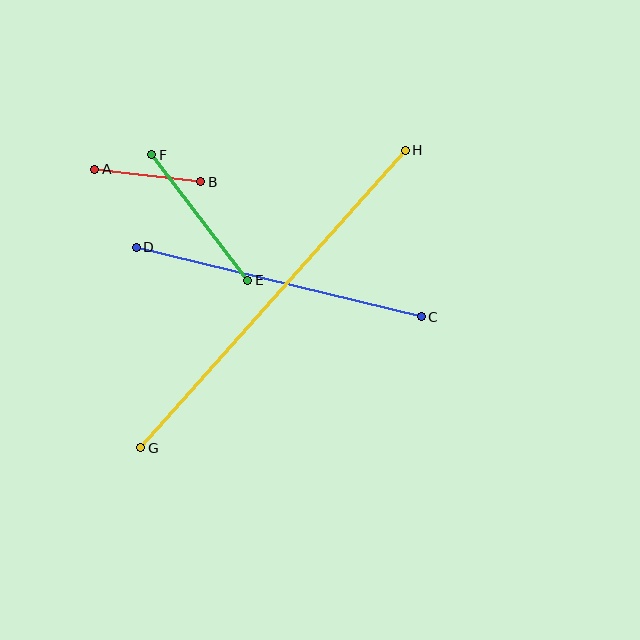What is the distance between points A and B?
The distance is approximately 107 pixels.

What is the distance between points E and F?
The distance is approximately 158 pixels.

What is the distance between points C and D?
The distance is approximately 293 pixels.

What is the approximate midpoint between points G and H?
The midpoint is at approximately (273, 299) pixels.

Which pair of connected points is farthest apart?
Points G and H are farthest apart.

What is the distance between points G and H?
The distance is approximately 398 pixels.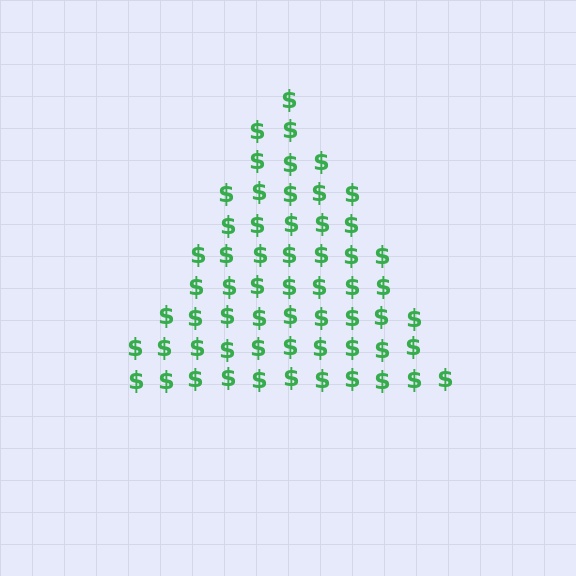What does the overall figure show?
The overall figure shows a triangle.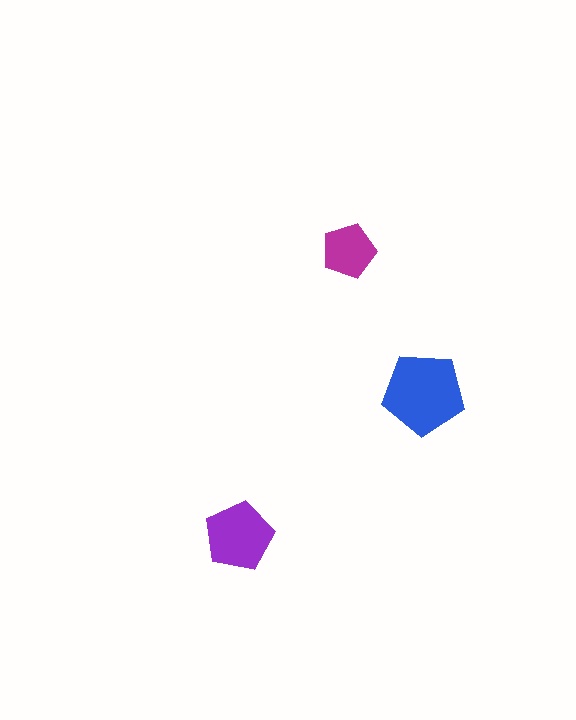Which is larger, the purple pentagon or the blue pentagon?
The blue one.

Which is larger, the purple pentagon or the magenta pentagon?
The purple one.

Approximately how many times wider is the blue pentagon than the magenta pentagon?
About 1.5 times wider.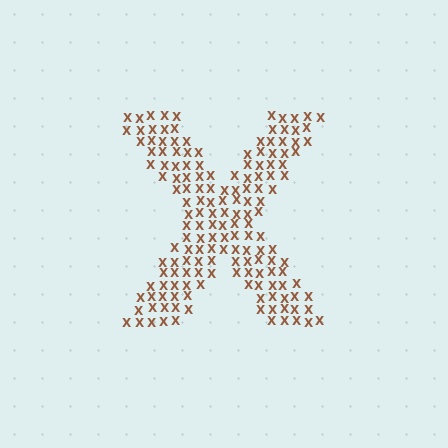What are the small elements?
The small elements are letter X's.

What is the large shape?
The large shape is the letter X.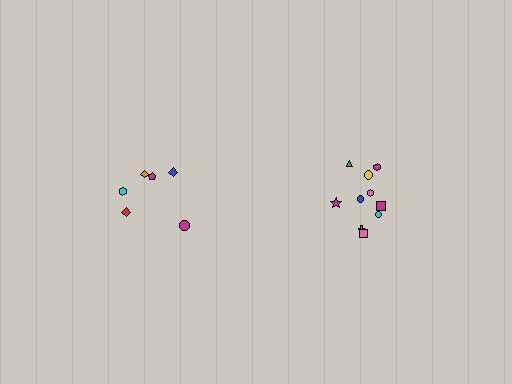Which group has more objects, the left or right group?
The right group.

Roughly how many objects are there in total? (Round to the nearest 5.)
Roughly 15 objects in total.